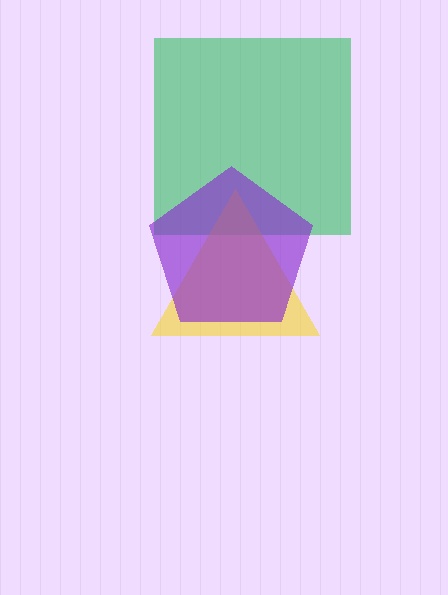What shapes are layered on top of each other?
The layered shapes are: a green square, a yellow triangle, a purple pentagon.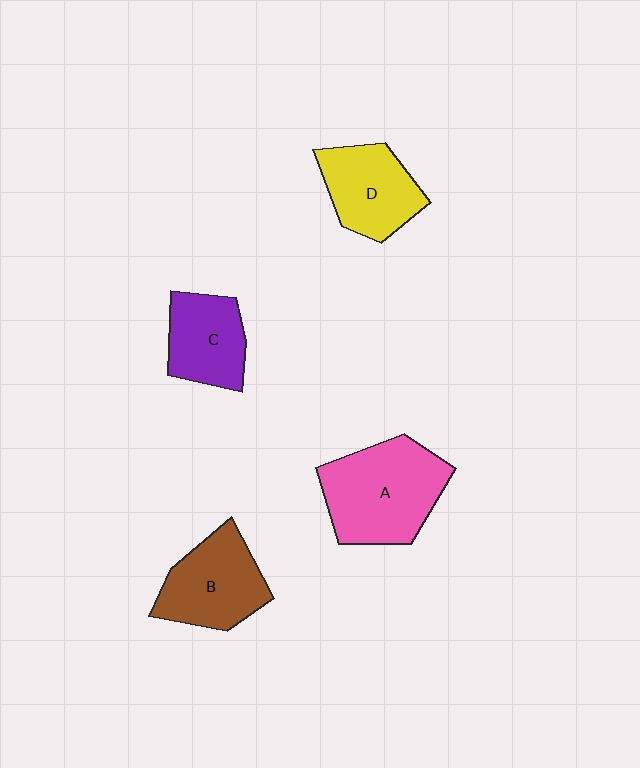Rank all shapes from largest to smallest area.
From largest to smallest: A (pink), B (brown), D (yellow), C (purple).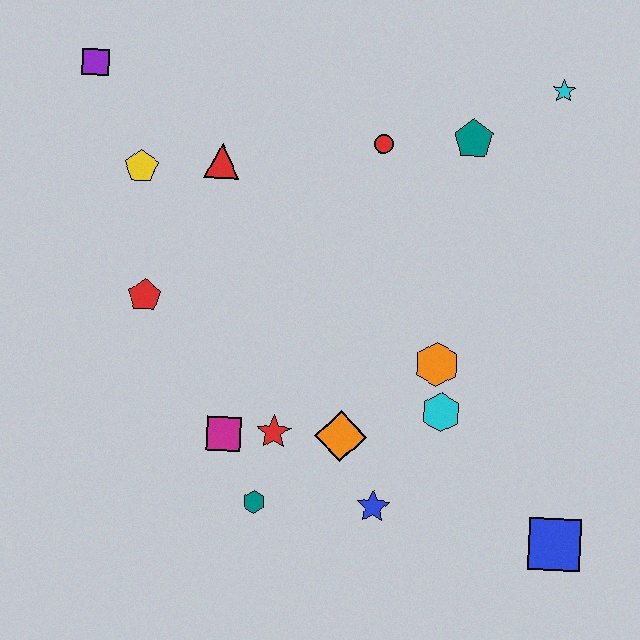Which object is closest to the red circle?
The teal pentagon is closest to the red circle.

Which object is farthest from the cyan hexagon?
The purple square is farthest from the cyan hexagon.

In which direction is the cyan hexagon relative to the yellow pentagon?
The cyan hexagon is to the right of the yellow pentagon.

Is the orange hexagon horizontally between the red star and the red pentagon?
No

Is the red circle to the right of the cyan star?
No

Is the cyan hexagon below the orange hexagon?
Yes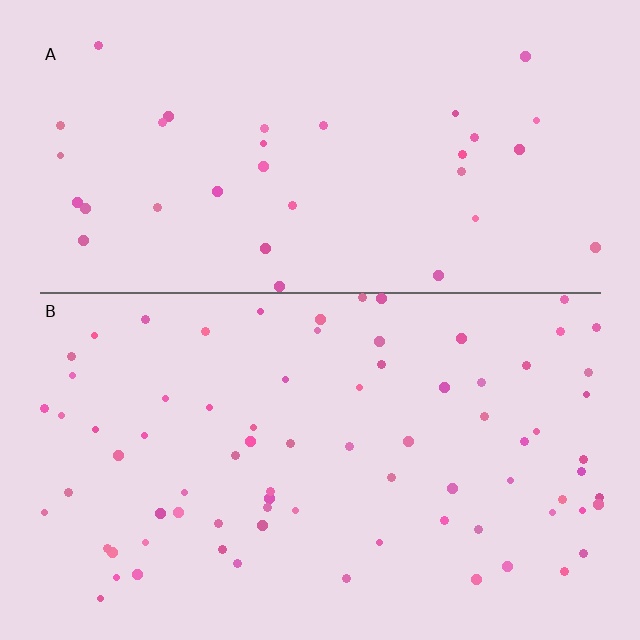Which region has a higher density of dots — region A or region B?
B (the bottom).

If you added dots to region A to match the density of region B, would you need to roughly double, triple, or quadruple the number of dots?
Approximately double.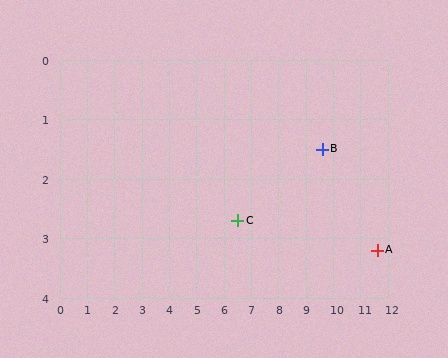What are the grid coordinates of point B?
Point B is at approximately (9.6, 1.5).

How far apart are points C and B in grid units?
Points C and B are about 3.3 grid units apart.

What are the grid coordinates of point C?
Point C is at approximately (6.5, 2.7).